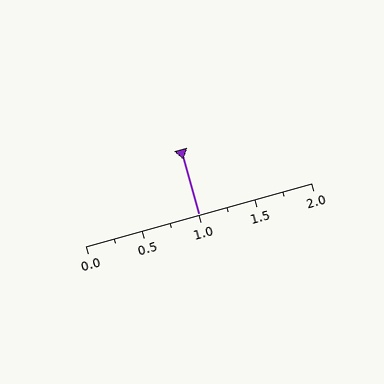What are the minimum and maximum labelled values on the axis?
The axis runs from 0.0 to 2.0.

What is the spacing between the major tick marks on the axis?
The major ticks are spaced 0.5 apart.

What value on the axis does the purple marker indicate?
The marker indicates approximately 1.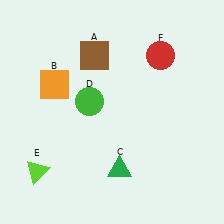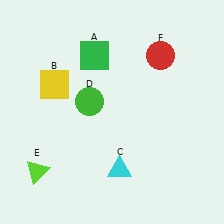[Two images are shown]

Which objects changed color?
A changed from brown to green. B changed from orange to yellow. C changed from green to cyan.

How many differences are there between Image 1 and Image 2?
There are 3 differences between the two images.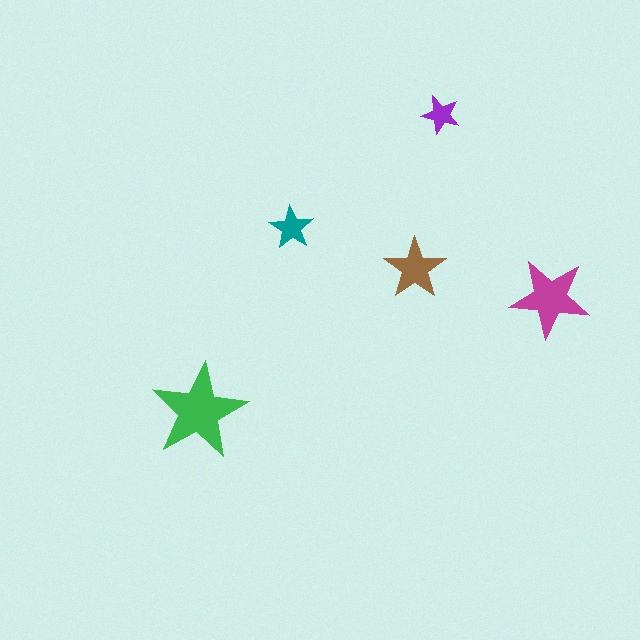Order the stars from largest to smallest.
the green one, the magenta one, the brown one, the teal one, the purple one.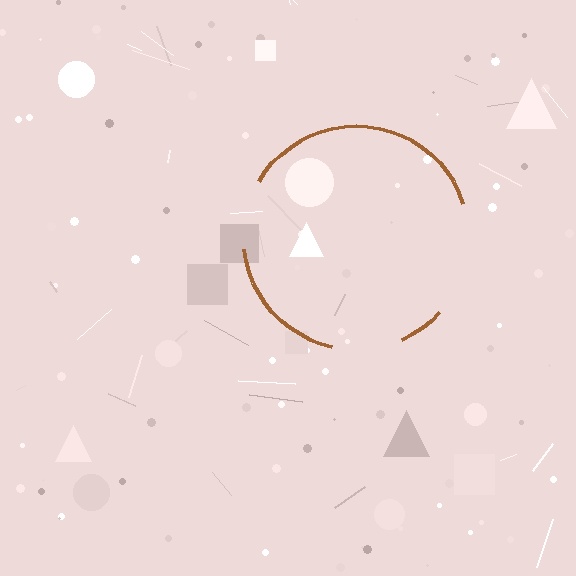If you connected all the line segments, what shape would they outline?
They would outline a circle.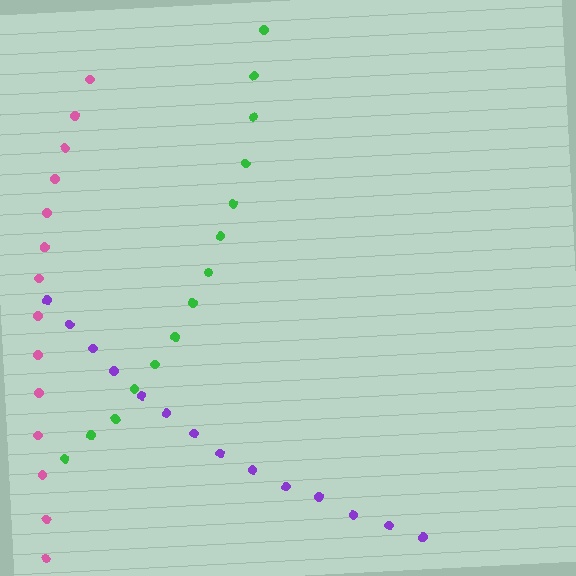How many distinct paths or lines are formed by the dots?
There are 3 distinct paths.